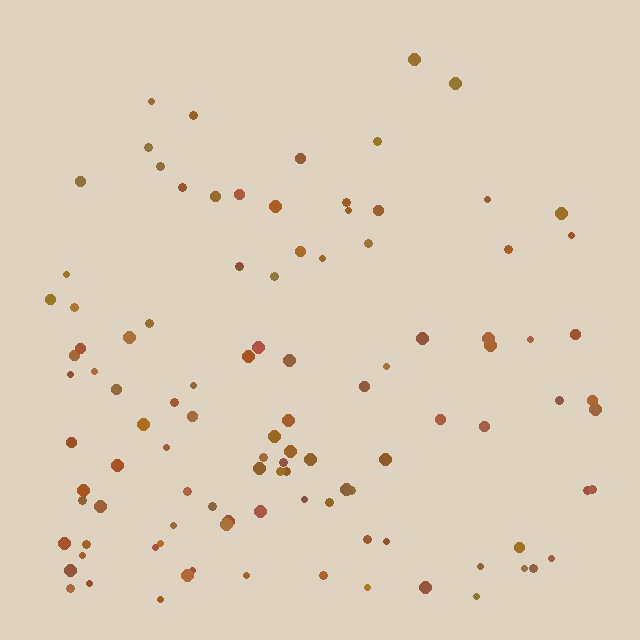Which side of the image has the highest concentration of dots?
The bottom.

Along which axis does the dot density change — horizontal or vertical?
Vertical.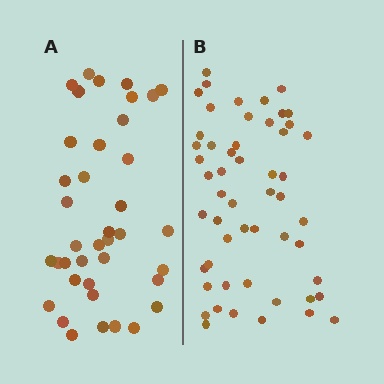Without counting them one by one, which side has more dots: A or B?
Region B (the right region) has more dots.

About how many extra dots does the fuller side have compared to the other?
Region B has approximately 15 more dots than region A.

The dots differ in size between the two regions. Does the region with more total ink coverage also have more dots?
No. Region A has more total ink coverage because its dots are larger, but region B actually contains more individual dots. Total area can be misleading — the number of items is what matters here.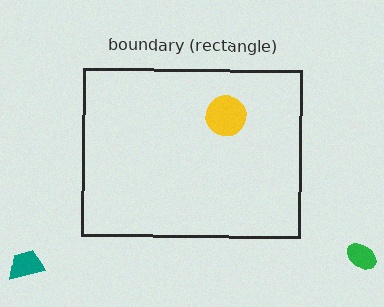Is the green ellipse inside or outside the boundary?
Outside.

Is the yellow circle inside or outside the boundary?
Inside.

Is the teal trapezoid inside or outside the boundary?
Outside.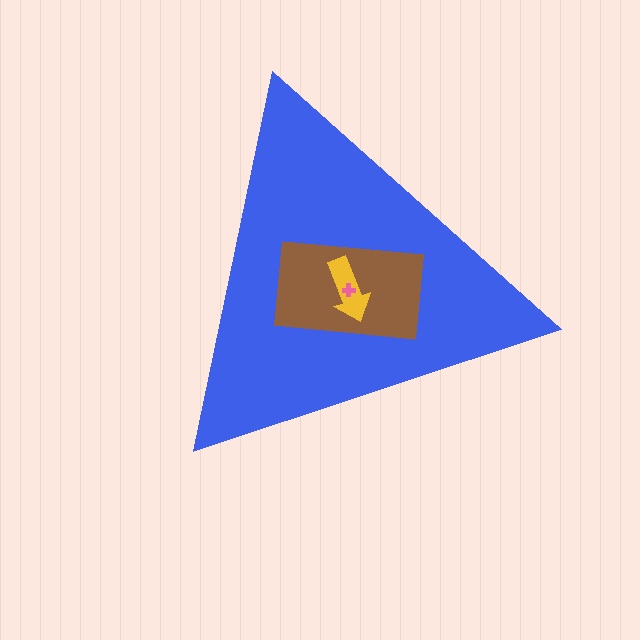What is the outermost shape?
The blue triangle.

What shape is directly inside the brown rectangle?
The yellow arrow.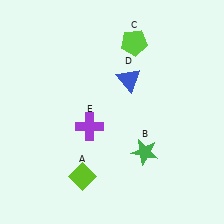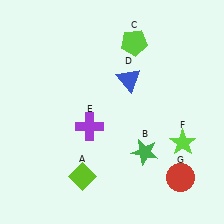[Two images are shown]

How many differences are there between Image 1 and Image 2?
There are 2 differences between the two images.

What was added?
A lime star (F), a red circle (G) were added in Image 2.